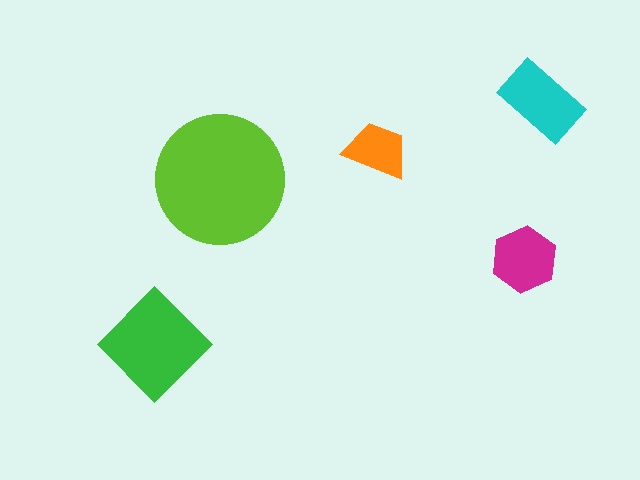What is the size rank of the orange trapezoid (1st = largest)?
5th.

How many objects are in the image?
There are 5 objects in the image.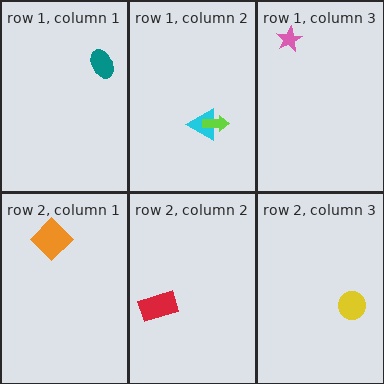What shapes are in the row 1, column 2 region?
The cyan triangle, the lime arrow.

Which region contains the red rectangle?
The row 2, column 2 region.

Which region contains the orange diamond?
The row 2, column 1 region.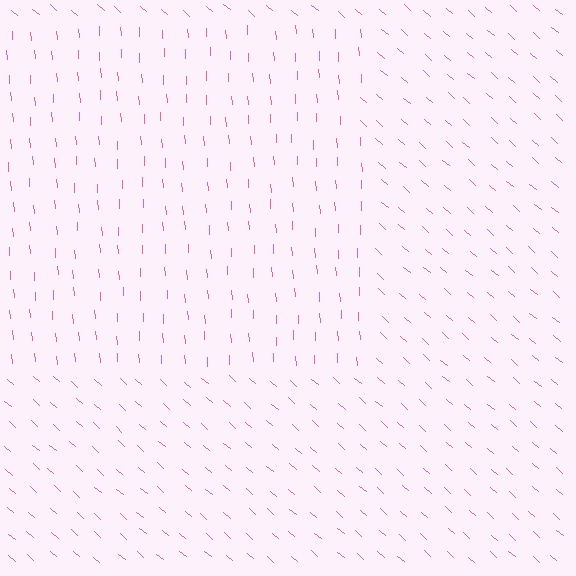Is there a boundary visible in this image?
Yes, there is a texture boundary formed by a change in line orientation.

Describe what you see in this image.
The image is filled with small pink line segments. A rectangle region in the image has lines oriented differently from the surrounding lines, creating a visible texture boundary.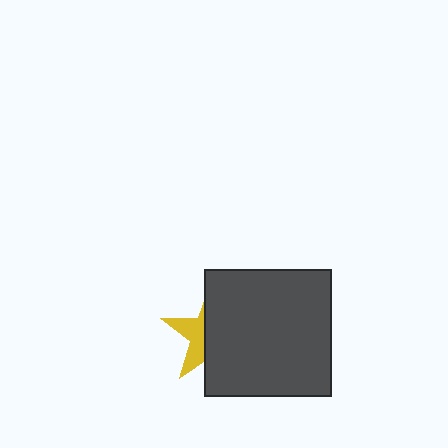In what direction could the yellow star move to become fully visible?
The yellow star could move left. That would shift it out from behind the dark gray square entirely.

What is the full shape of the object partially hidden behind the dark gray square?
The partially hidden object is a yellow star.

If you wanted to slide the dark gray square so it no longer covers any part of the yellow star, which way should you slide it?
Slide it right — that is the most direct way to separate the two shapes.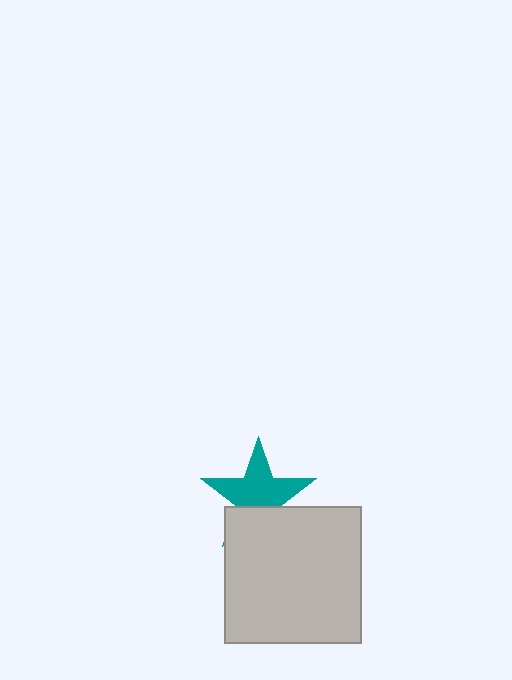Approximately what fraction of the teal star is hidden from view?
Roughly 35% of the teal star is hidden behind the light gray square.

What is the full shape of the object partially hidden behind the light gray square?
The partially hidden object is a teal star.